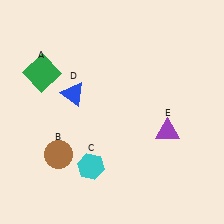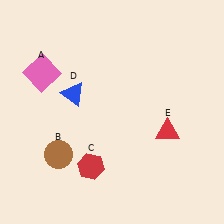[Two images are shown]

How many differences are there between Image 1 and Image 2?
There are 3 differences between the two images.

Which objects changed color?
A changed from green to pink. C changed from cyan to red. E changed from purple to red.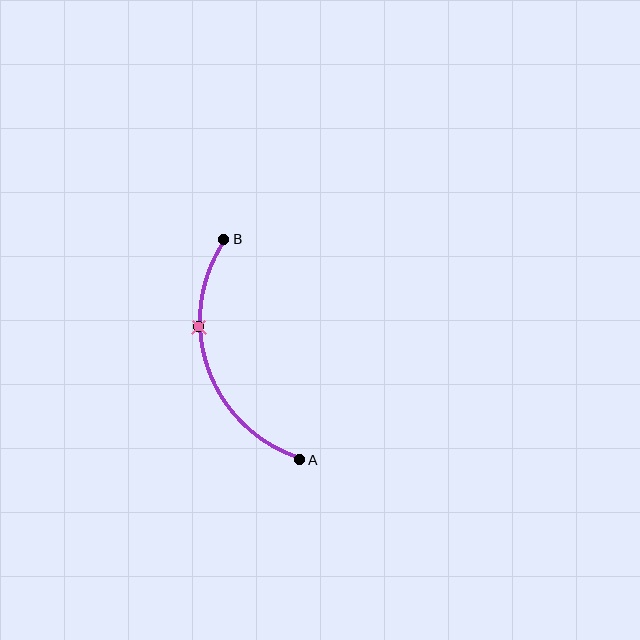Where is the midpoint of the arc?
The arc midpoint is the point on the curve farthest from the straight line joining A and B. It sits to the left of that line.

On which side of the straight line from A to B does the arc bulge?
The arc bulges to the left of the straight line connecting A and B.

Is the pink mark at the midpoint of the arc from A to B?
No. The pink mark lies on the arc but is closer to endpoint B. The arc midpoint would be at the point on the curve equidistant along the arc from both A and B.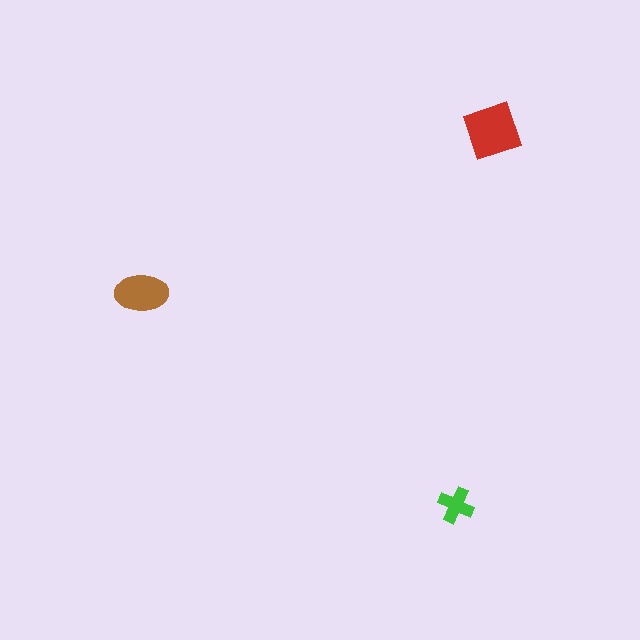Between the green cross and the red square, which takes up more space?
The red square.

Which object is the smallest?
The green cross.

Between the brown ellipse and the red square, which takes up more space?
The red square.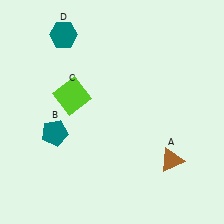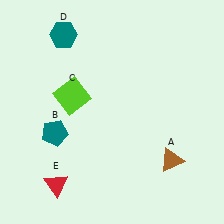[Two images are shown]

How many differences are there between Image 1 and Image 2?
There is 1 difference between the two images.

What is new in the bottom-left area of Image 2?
A red triangle (E) was added in the bottom-left area of Image 2.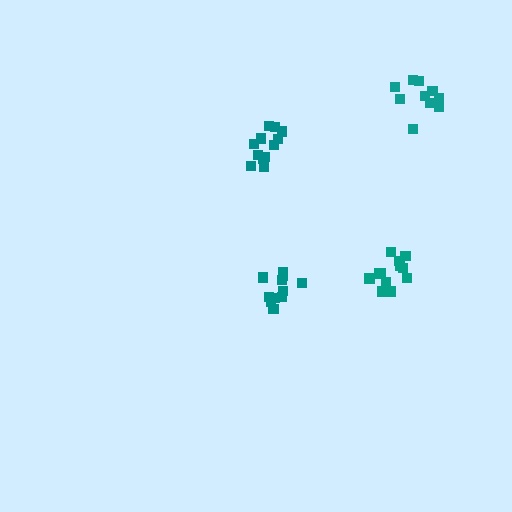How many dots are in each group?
Group 1: 10 dots, Group 2: 13 dots, Group 3: 13 dots, Group 4: 11 dots (47 total).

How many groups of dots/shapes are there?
There are 4 groups.